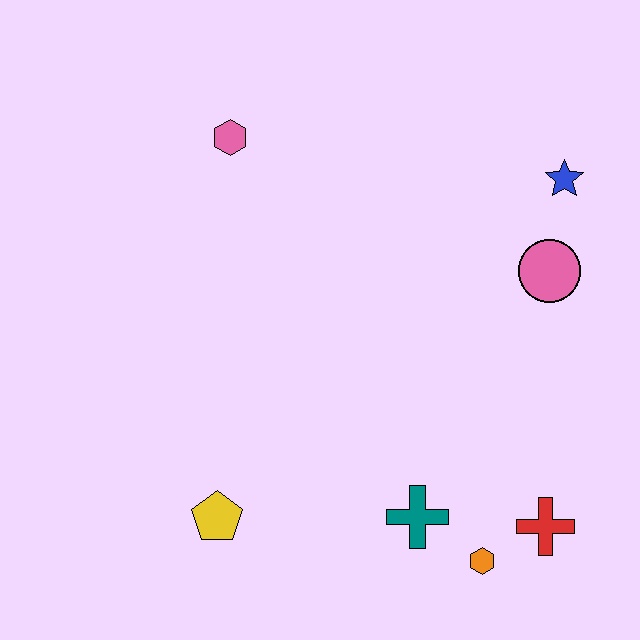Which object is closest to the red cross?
The orange hexagon is closest to the red cross.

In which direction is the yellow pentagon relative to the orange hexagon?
The yellow pentagon is to the left of the orange hexagon.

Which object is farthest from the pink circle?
The yellow pentagon is farthest from the pink circle.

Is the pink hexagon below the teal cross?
No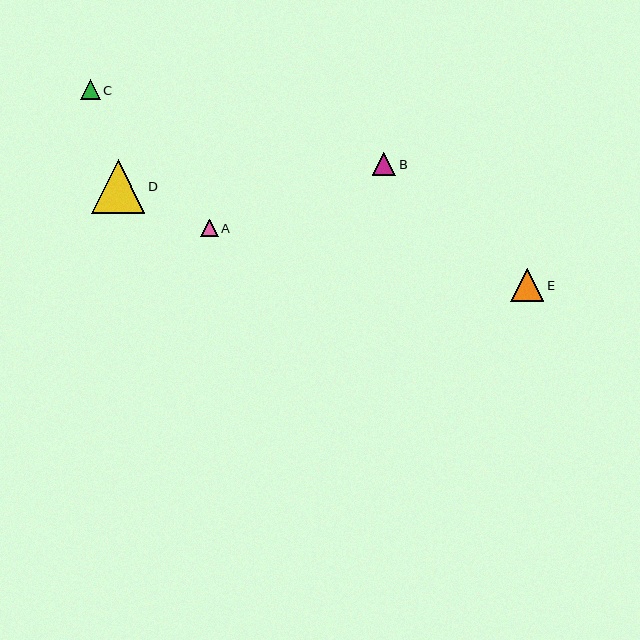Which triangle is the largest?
Triangle D is the largest with a size of approximately 54 pixels.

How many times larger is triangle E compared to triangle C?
Triangle E is approximately 1.7 times the size of triangle C.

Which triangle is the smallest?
Triangle A is the smallest with a size of approximately 17 pixels.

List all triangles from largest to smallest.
From largest to smallest: D, E, B, C, A.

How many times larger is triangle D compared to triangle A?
Triangle D is approximately 3.1 times the size of triangle A.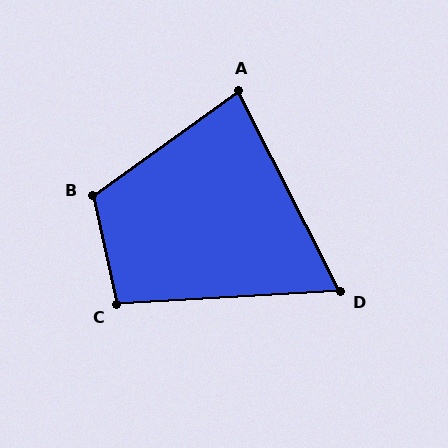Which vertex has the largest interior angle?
B, at approximately 113 degrees.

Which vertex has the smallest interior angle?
D, at approximately 67 degrees.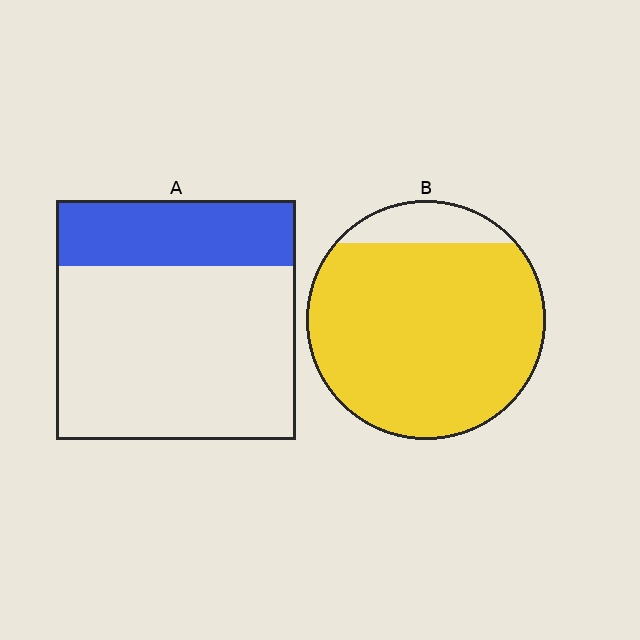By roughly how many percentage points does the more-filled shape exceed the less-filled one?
By roughly 60 percentage points (B over A).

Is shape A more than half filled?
No.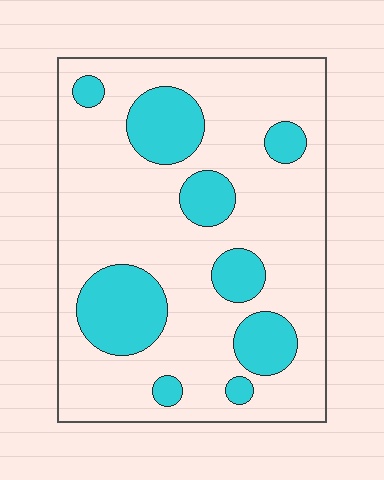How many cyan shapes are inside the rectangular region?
9.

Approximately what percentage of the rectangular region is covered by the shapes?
Approximately 25%.